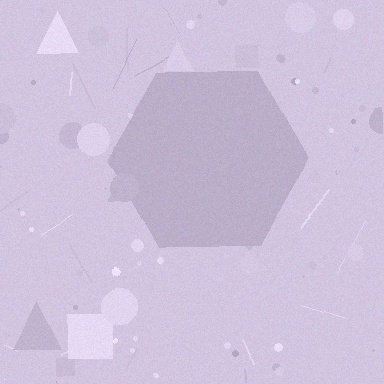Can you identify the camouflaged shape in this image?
The camouflaged shape is a hexagon.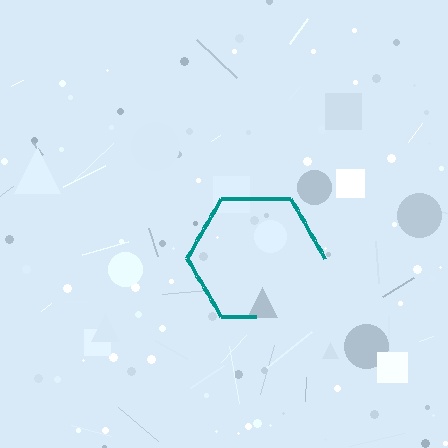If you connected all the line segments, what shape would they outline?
They would outline a hexagon.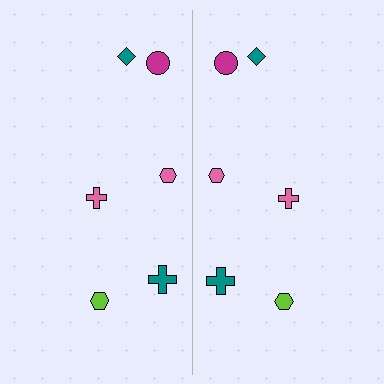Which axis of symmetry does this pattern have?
The pattern has a vertical axis of symmetry running through the center of the image.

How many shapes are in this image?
There are 12 shapes in this image.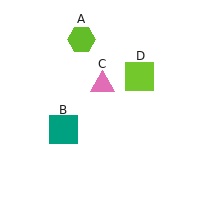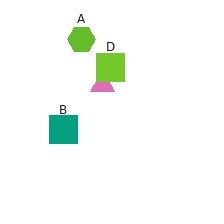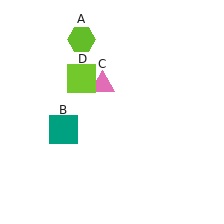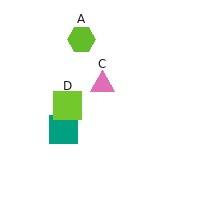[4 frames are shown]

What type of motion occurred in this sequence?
The lime square (object D) rotated counterclockwise around the center of the scene.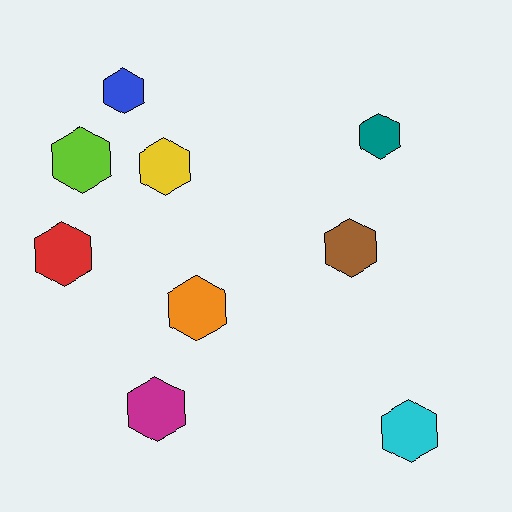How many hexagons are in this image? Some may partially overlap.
There are 9 hexagons.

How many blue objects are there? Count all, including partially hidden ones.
There is 1 blue object.